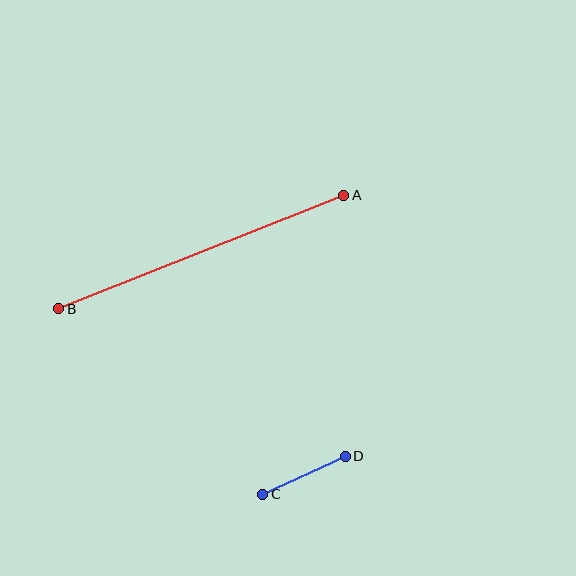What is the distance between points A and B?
The distance is approximately 306 pixels.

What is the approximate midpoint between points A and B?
The midpoint is at approximately (201, 252) pixels.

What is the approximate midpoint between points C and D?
The midpoint is at approximately (304, 475) pixels.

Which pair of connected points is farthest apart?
Points A and B are farthest apart.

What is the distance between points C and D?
The distance is approximately 91 pixels.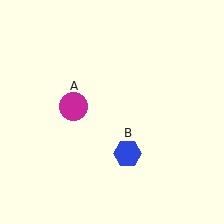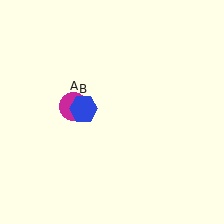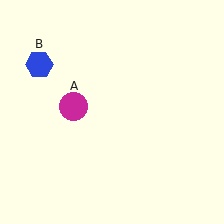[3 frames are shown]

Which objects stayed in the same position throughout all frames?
Magenta circle (object A) remained stationary.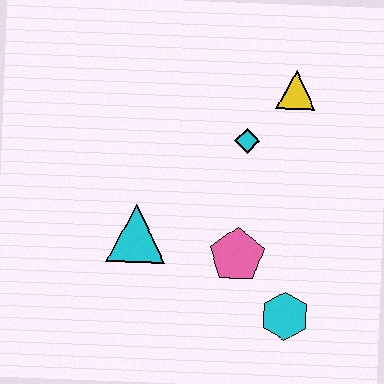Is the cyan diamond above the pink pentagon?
Yes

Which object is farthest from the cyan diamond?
The cyan hexagon is farthest from the cyan diamond.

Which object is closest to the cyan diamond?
The yellow triangle is closest to the cyan diamond.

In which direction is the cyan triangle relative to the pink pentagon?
The cyan triangle is to the left of the pink pentagon.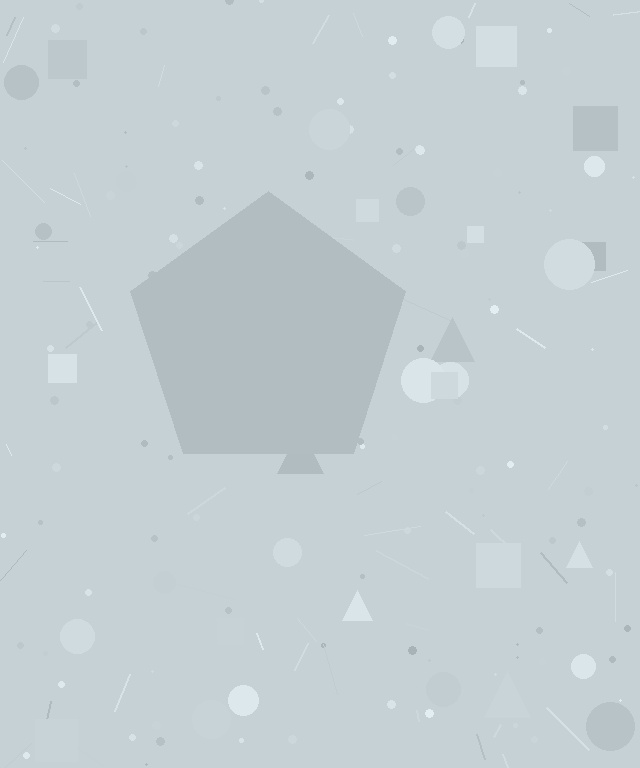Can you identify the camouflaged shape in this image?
The camouflaged shape is a pentagon.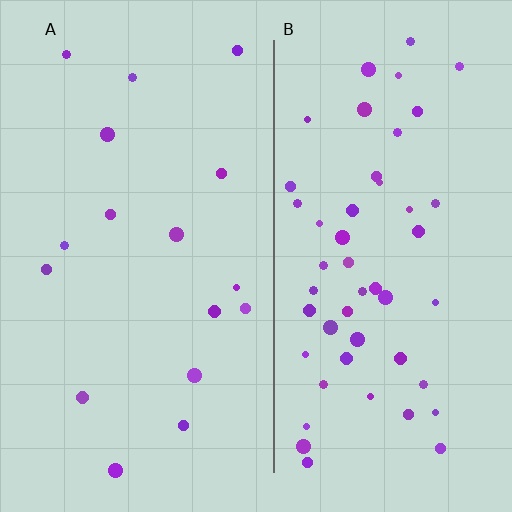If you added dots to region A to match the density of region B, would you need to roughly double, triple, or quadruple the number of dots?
Approximately triple.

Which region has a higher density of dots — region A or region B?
B (the right).